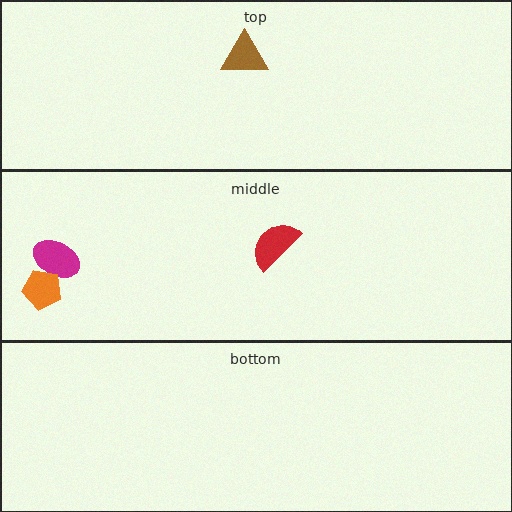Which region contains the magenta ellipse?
The middle region.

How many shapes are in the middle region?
3.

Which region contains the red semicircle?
The middle region.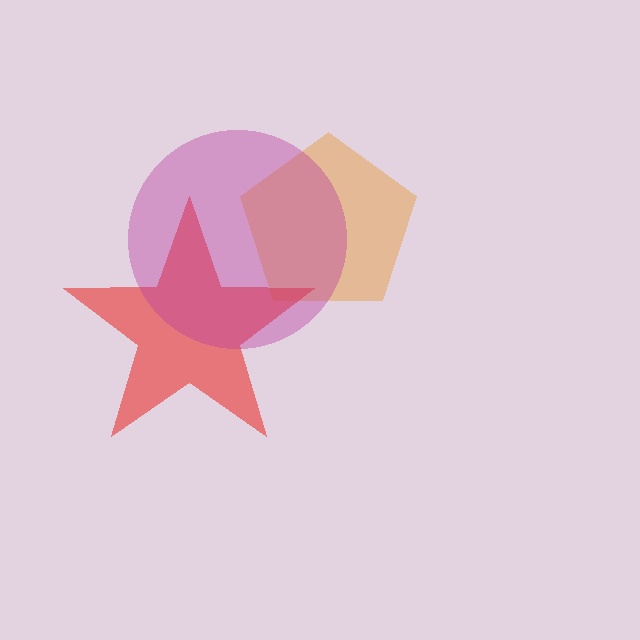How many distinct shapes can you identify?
There are 3 distinct shapes: an orange pentagon, a red star, a magenta circle.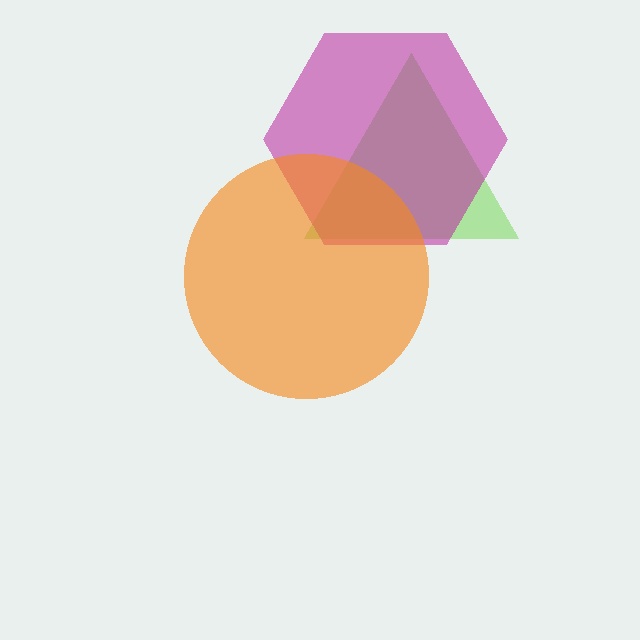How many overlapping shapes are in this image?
There are 3 overlapping shapes in the image.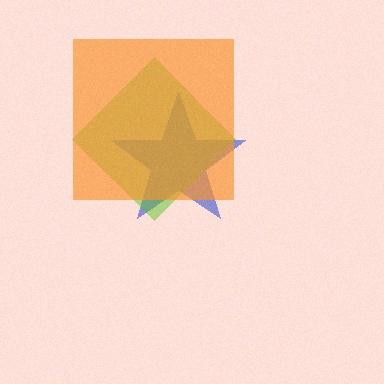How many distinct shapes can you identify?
There are 3 distinct shapes: a blue star, a lime diamond, an orange square.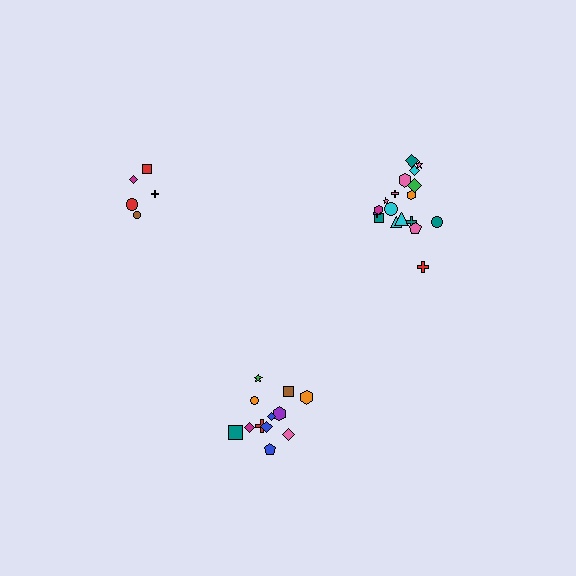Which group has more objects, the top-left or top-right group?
The top-right group.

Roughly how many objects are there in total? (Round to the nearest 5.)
Roughly 35 objects in total.